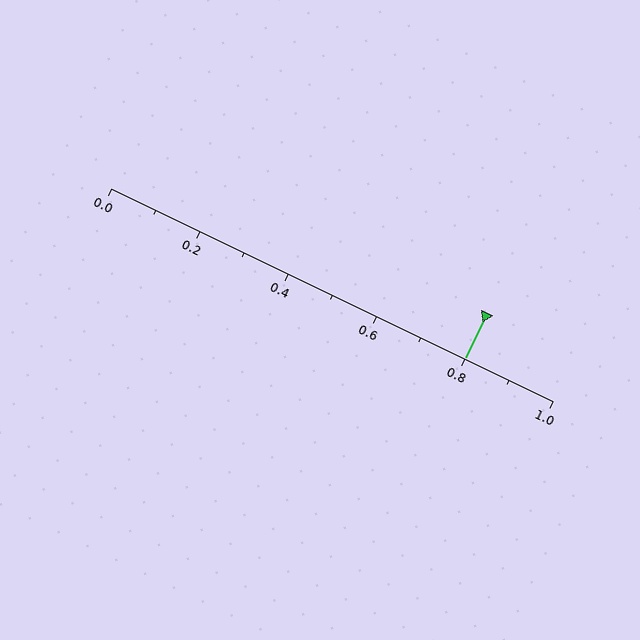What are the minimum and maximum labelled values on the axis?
The axis runs from 0.0 to 1.0.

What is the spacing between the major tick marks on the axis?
The major ticks are spaced 0.2 apart.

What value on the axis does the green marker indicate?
The marker indicates approximately 0.8.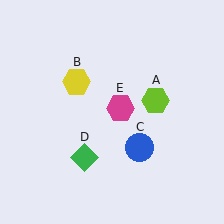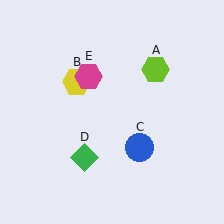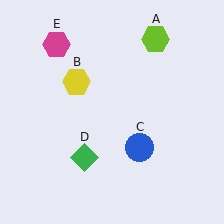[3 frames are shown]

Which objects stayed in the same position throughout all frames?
Yellow hexagon (object B) and blue circle (object C) and green diamond (object D) remained stationary.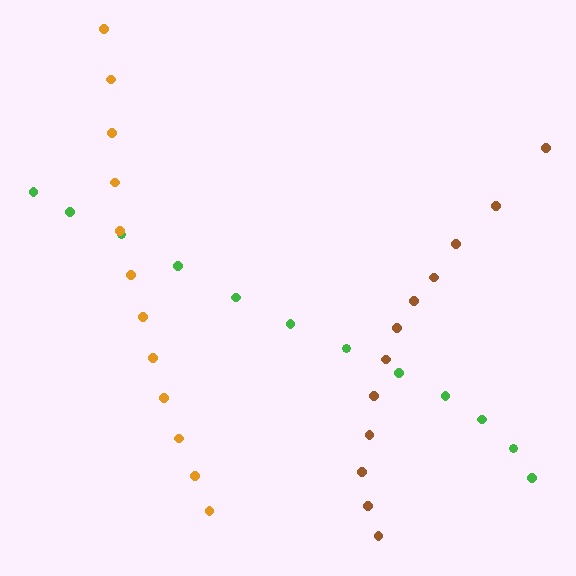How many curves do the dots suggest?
There are 3 distinct paths.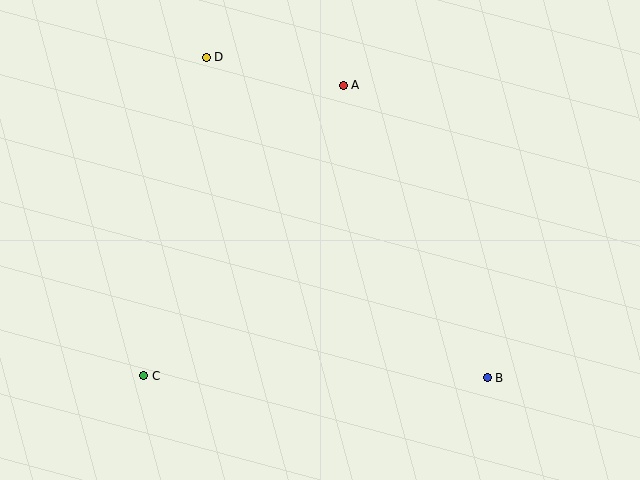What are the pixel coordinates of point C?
Point C is at (144, 376).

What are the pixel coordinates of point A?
Point A is at (343, 85).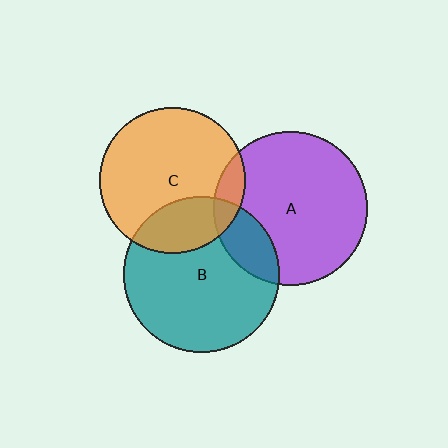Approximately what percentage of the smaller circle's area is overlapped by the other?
Approximately 10%.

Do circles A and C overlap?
Yes.